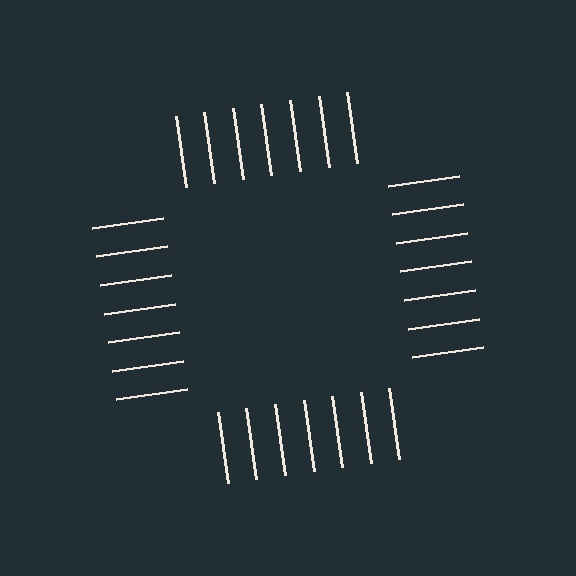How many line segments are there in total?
28 — 7 along each of the 4 edges.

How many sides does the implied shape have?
4 sides — the line-ends trace a square.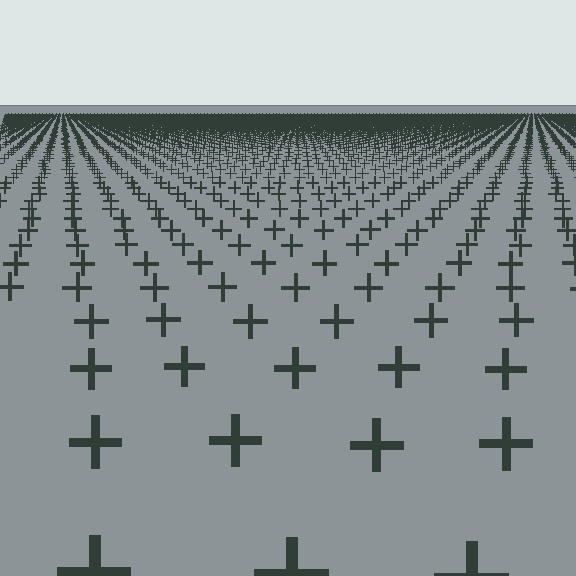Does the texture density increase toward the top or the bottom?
Density increases toward the top.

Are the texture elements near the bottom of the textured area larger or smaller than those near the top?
Larger. Near the bottom, elements are closer to the viewer and appear at a bigger on-screen size.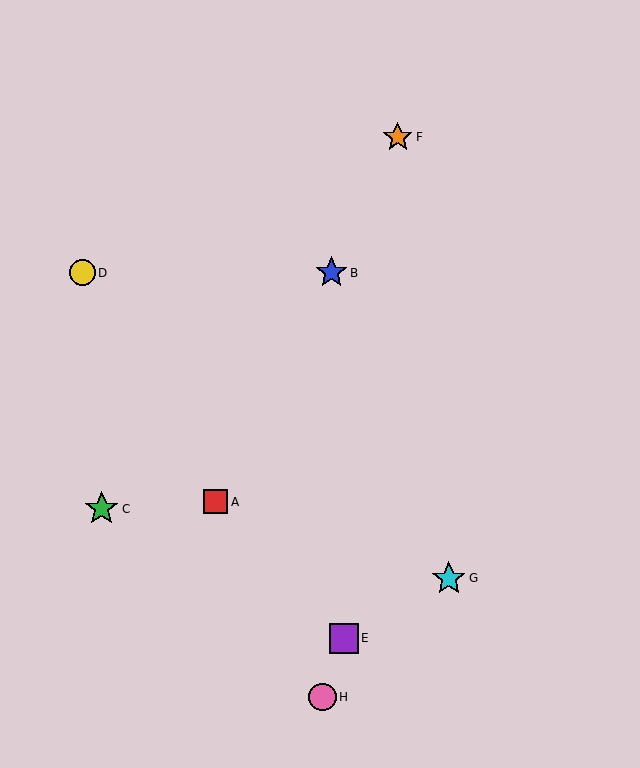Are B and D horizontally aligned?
Yes, both are at y≈273.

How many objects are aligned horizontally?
2 objects (B, D) are aligned horizontally.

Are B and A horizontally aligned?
No, B is at y≈273 and A is at y≈502.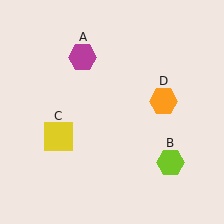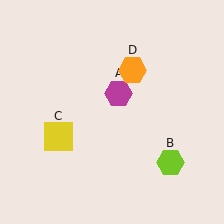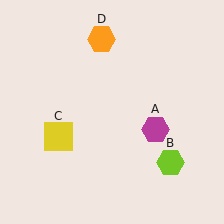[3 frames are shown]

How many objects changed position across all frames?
2 objects changed position: magenta hexagon (object A), orange hexagon (object D).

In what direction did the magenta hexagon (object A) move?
The magenta hexagon (object A) moved down and to the right.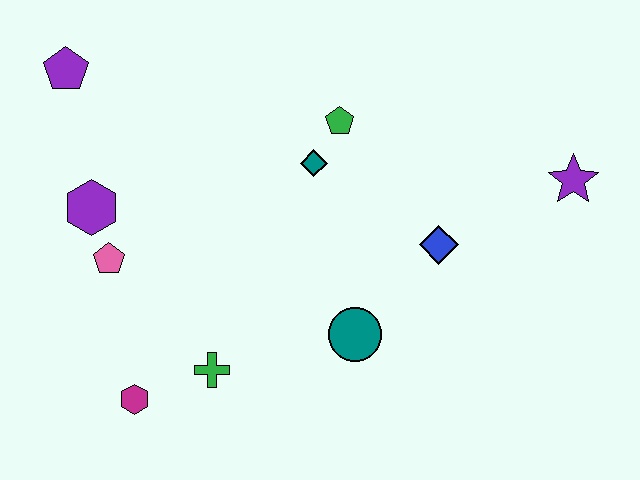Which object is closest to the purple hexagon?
The pink pentagon is closest to the purple hexagon.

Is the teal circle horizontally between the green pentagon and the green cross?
No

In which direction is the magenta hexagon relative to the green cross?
The magenta hexagon is to the left of the green cross.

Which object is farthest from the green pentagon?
The magenta hexagon is farthest from the green pentagon.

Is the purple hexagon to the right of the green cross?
No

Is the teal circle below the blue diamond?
Yes